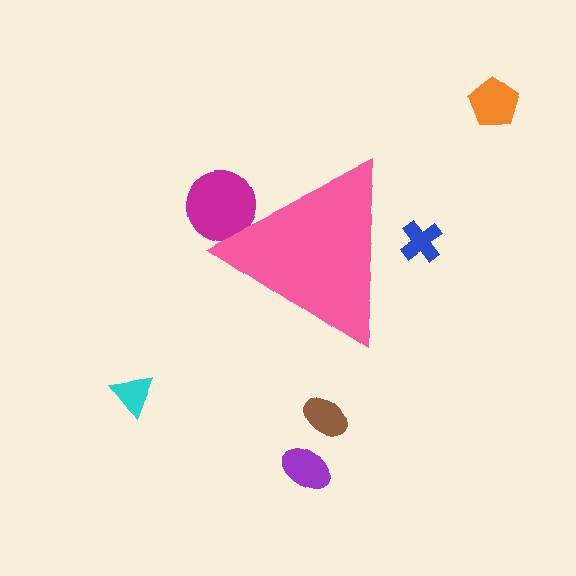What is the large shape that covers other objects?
A pink triangle.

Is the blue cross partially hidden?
Yes, the blue cross is partially hidden behind the pink triangle.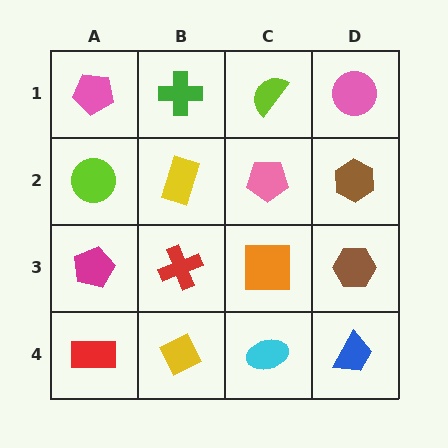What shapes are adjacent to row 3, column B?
A yellow rectangle (row 2, column B), a yellow diamond (row 4, column B), a magenta pentagon (row 3, column A), an orange square (row 3, column C).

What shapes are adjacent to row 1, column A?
A lime circle (row 2, column A), a green cross (row 1, column B).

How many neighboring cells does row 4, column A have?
2.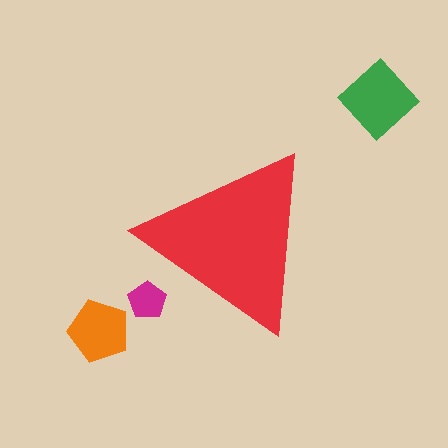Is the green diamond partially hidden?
No, the green diamond is fully visible.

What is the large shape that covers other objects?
A red triangle.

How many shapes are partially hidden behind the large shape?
1 shape is partially hidden.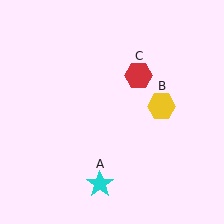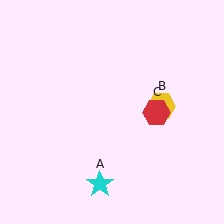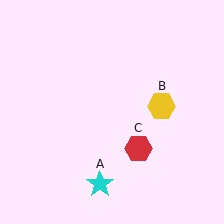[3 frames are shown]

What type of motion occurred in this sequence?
The red hexagon (object C) rotated clockwise around the center of the scene.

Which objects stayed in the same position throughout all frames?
Cyan star (object A) and yellow hexagon (object B) remained stationary.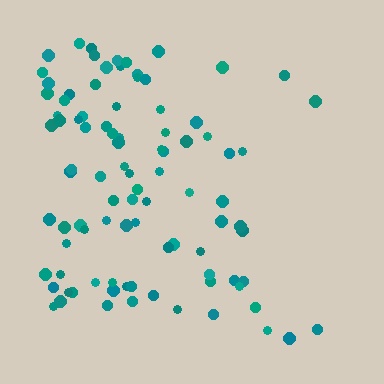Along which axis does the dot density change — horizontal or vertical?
Horizontal.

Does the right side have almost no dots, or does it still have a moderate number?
Still a moderate number, just noticeably fewer than the left.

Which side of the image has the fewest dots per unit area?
The right.